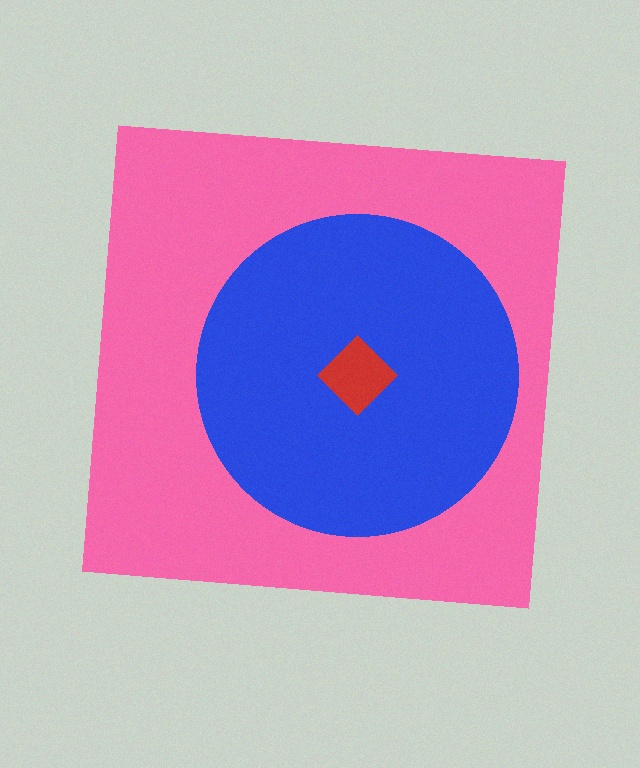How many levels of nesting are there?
3.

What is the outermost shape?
The pink square.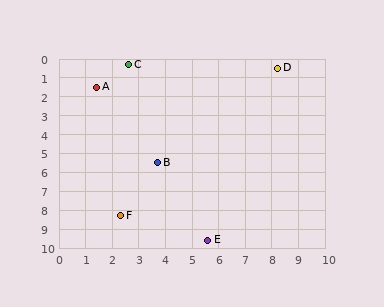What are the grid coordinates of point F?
Point F is at approximately (2.3, 8.3).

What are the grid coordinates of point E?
Point E is at approximately (5.6, 9.6).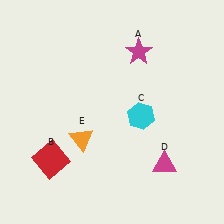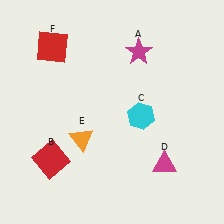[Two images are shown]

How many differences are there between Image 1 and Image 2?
There is 1 difference between the two images.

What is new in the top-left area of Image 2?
A red square (F) was added in the top-left area of Image 2.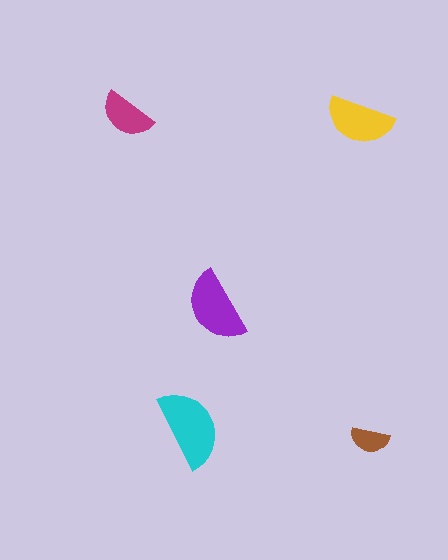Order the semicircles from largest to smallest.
the cyan one, the purple one, the yellow one, the magenta one, the brown one.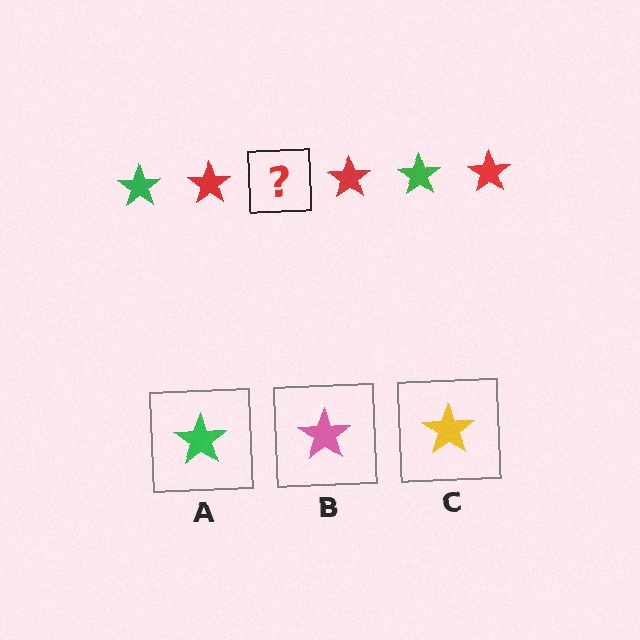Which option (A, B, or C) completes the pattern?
A.